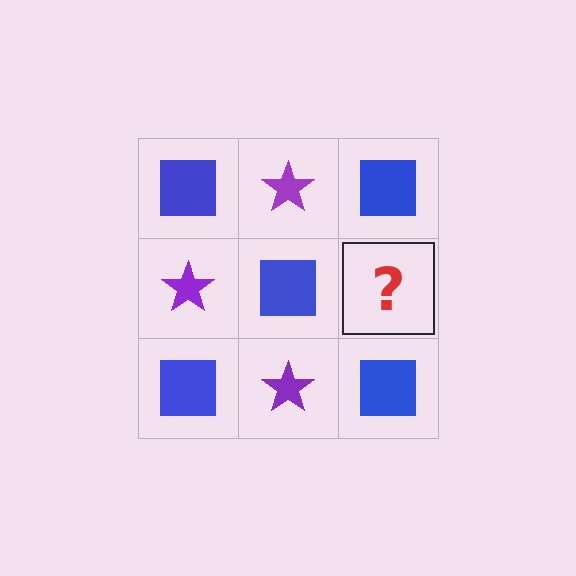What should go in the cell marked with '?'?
The missing cell should contain a purple star.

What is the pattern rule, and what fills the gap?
The rule is that it alternates blue square and purple star in a checkerboard pattern. The gap should be filled with a purple star.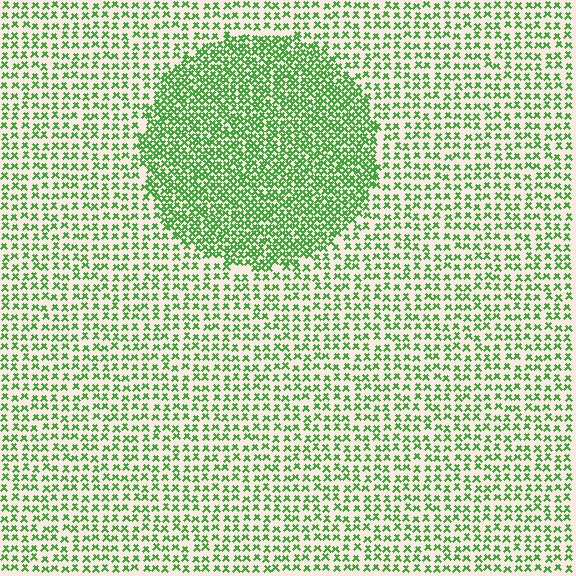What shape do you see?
I see a circle.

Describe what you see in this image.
The image contains small green elements arranged at two different densities. A circle-shaped region is visible where the elements are more densely packed than the surrounding area.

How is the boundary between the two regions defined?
The boundary is defined by a change in element density (approximately 2.1x ratio). All elements are the same color, size, and shape.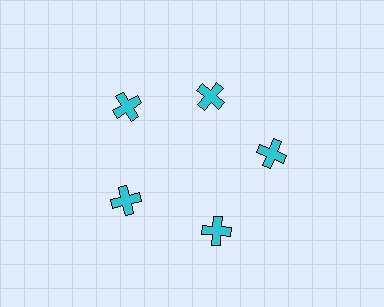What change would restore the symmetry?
The symmetry would be restored by moving it outward, back onto the ring so that all 5 crosses sit at equal angles and equal distance from the center.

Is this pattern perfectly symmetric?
No. The 5 cyan crosses are arranged in a ring, but one element near the 1 o'clock position is pulled inward toward the center, breaking the 5-fold rotational symmetry.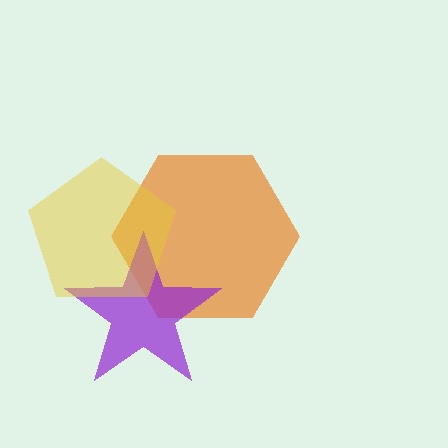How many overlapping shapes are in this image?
There are 3 overlapping shapes in the image.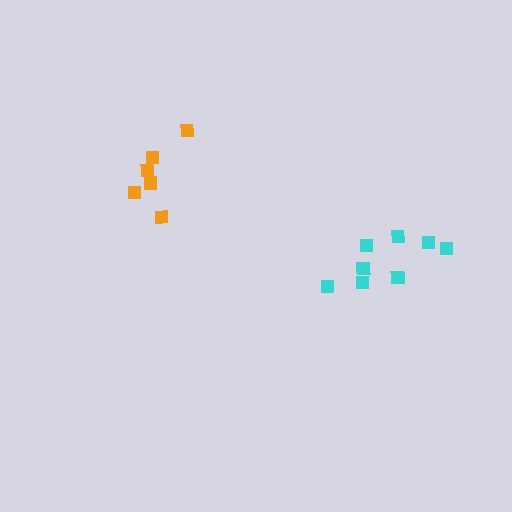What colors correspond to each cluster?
The clusters are colored: orange, cyan.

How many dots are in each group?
Group 1: 6 dots, Group 2: 8 dots (14 total).